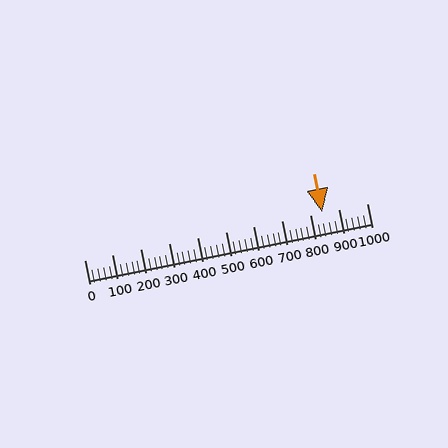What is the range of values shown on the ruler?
The ruler shows values from 0 to 1000.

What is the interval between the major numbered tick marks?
The major tick marks are spaced 100 units apart.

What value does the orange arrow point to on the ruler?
The orange arrow points to approximately 841.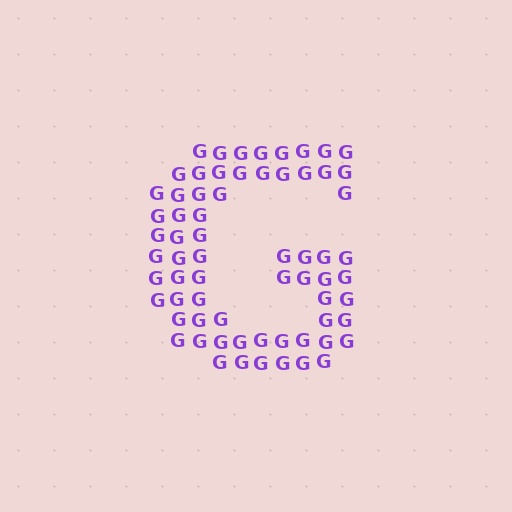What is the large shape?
The large shape is the letter G.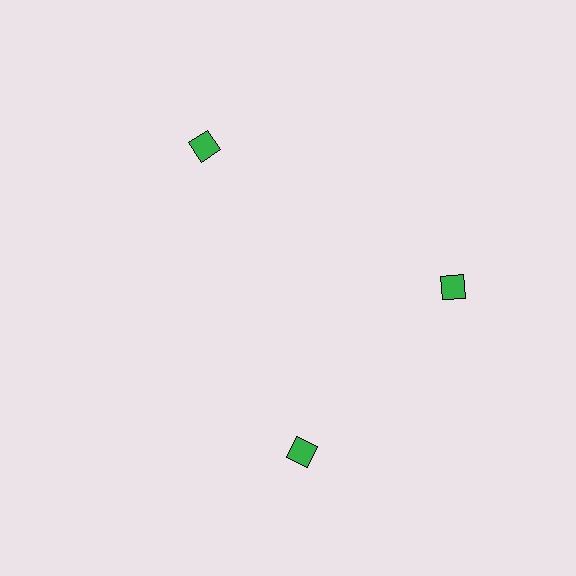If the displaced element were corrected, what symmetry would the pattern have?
It would have 3-fold rotational symmetry — the pattern would map onto itself every 120 degrees.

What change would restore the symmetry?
The symmetry would be restored by rotating it back into even spacing with its neighbors so that all 3 diamonds sit at equal angles and equal distance from the center.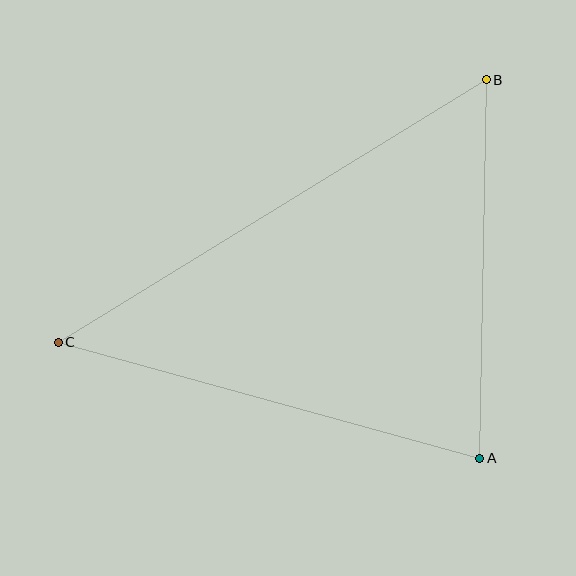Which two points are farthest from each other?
Points B and C are farthest from each other.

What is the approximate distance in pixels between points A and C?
The distance between A and C is approximately 437 pixels.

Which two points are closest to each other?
Points A and B are closest to each other.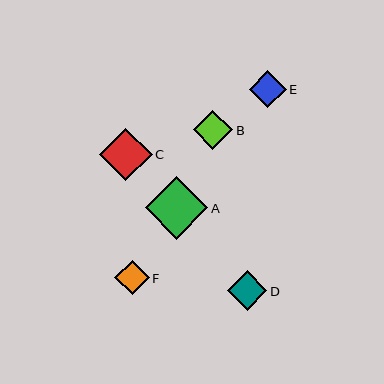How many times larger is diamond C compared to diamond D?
Diamond C is approximately 1.3 times the size of diamond D.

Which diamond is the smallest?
Diamond F is the smallest with a size of approximately 35 pixels.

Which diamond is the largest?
Diamond A is the largest with a size of approximately 63 pixels.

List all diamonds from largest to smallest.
From largest to smallest: A, C, D, B, E, F.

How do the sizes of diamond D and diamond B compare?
Diamond D and diamond B are approximately the same size.